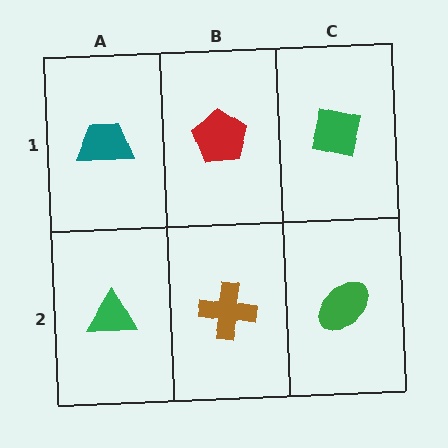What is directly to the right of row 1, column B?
A green square.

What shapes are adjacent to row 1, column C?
A green ellipse (row 2, column C), a red pentagon (row 1, column B).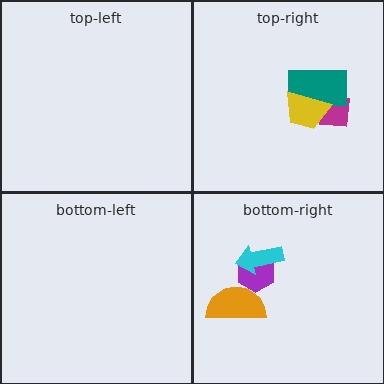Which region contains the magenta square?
The top-right region.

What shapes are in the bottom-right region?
The purple hexagon, the cyan arrow, the orange semicircle.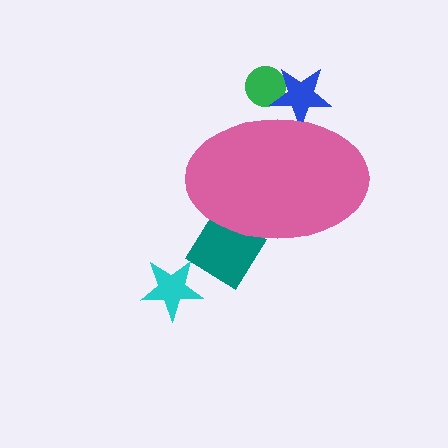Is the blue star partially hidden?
Yes, the blue star is partially hidden behind the pink ellipse.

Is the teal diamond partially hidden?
Yes, the teal diamond is partially hidden behind the pink ellipse.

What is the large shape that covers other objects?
A pink ellipse.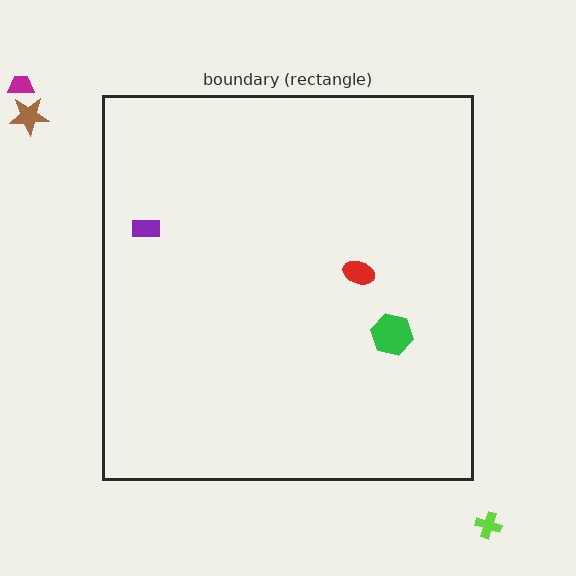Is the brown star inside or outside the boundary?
Outside.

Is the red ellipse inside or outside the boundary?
Inside.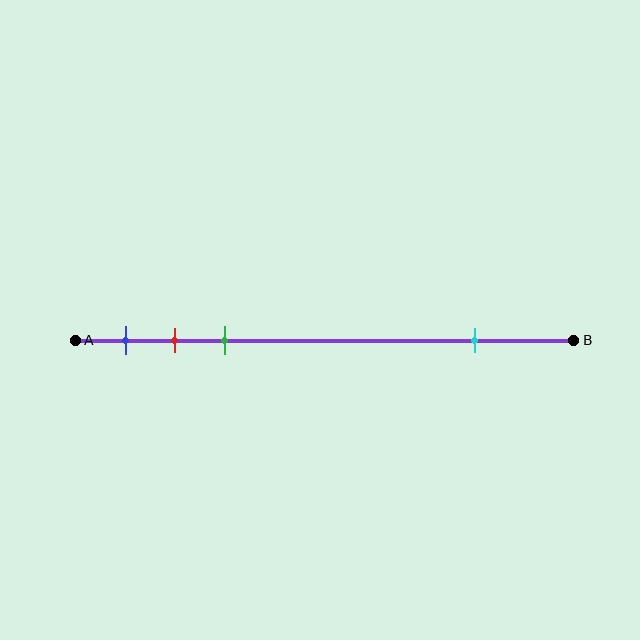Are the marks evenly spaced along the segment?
No, the marks are not evenly spaced.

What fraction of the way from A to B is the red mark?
The red mark is approximately 20% (0.2) of the way from A to B.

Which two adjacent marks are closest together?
The red and green marks are the closest adjacent pair.